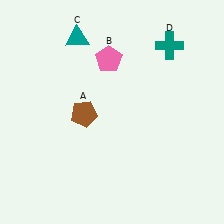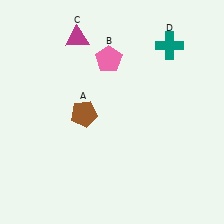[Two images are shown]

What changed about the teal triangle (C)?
In Image 1, C is teal. In Image 2, it changed to magenta.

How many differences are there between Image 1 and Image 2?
There is 1 difference between the two images.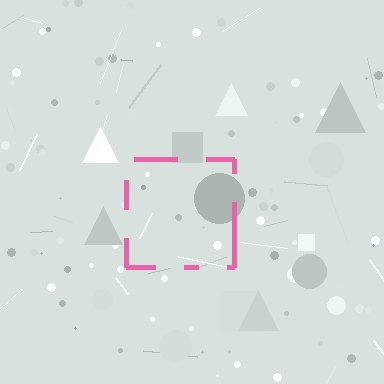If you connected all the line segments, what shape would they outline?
They would outline a square.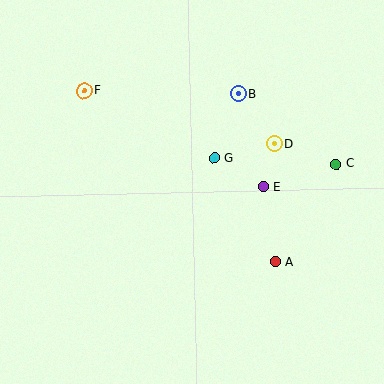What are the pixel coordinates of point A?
Point A is at (275, 262).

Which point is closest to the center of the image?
Point G at (215, 158) is closest to the center.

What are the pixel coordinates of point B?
Point B is at (238, 93).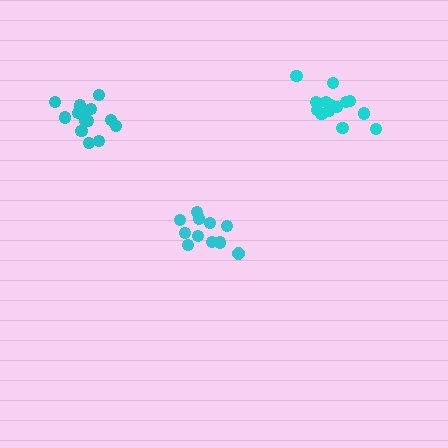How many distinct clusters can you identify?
There are 3 distinct clusters.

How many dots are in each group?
Group 1: 14 dots, Group 2: 11 dots, Group 3: 14 dots (39 total).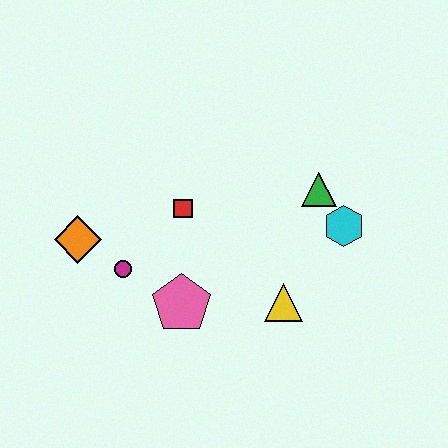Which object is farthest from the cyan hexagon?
The orange diamond is farthest from the cyan hexagon.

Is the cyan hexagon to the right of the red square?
Yes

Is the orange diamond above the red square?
No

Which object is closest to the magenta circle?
The orange diamond is closest to the magenta circle.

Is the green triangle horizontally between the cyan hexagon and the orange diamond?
Yes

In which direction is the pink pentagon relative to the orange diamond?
The pink pentagon is to the right of the orange diamond.